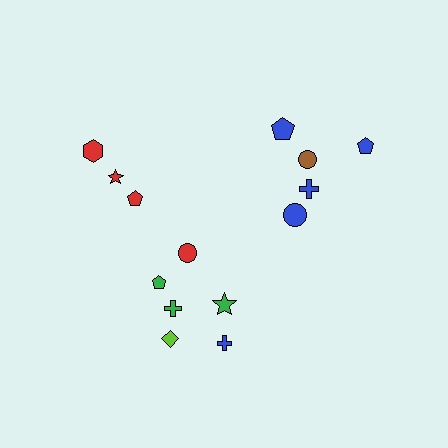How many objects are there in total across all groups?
There are 14 objects.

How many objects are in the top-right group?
There are 5 objects.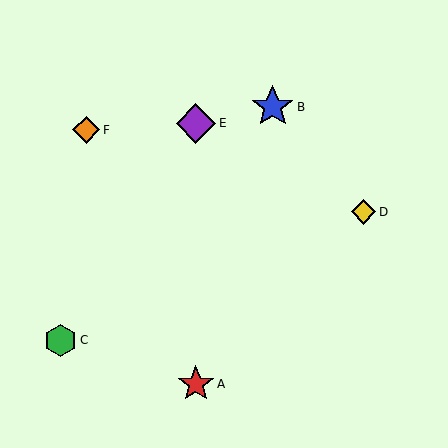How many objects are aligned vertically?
2 objects (A, E) are aligned vertically.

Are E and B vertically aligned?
No, E is at x≈196 and B is at x≈273.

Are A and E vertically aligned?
Yes, both are at x≈196.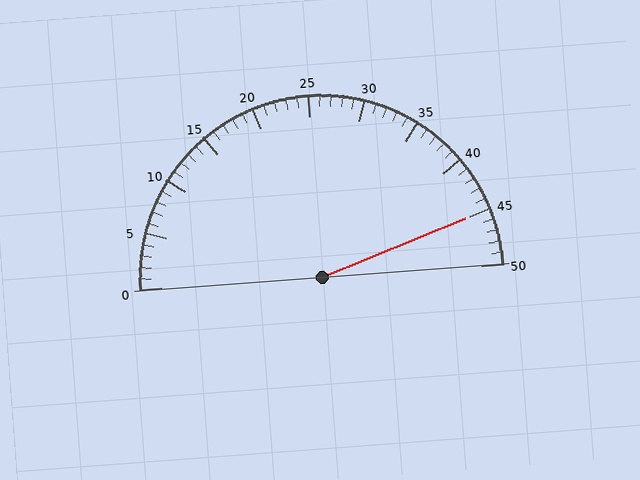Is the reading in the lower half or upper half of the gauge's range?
The reading is in the upper half of the range (0 to 50).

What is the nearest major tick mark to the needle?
The nearest major tick mark is 45.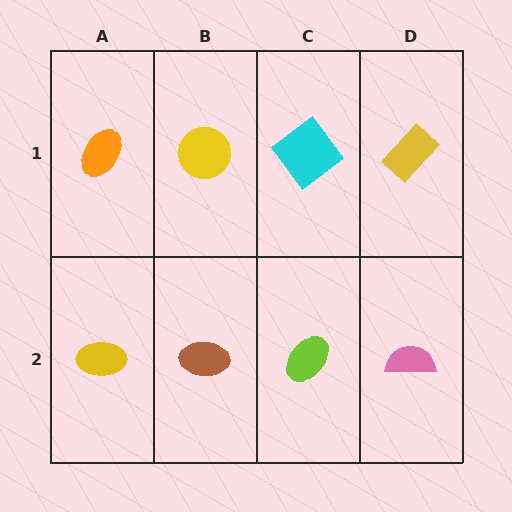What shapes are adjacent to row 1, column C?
A lime ellipse (row 2, column C), a yellow circle (row 1, column B), a yellow rectangle (row 1, column D).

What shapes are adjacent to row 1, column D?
A pink semicircle (row 2, column D), a cyan diamond (row 1, column C).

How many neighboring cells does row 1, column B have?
3.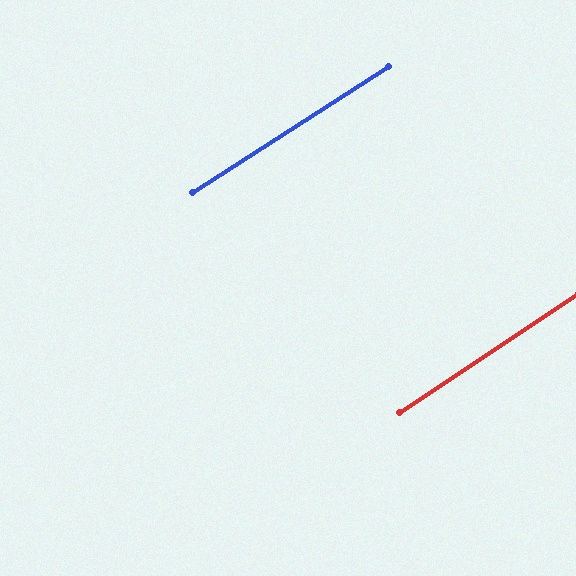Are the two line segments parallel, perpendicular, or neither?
Parallel — their directions differ by only 0.7°.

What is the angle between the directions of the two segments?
Approximately 1 degree.